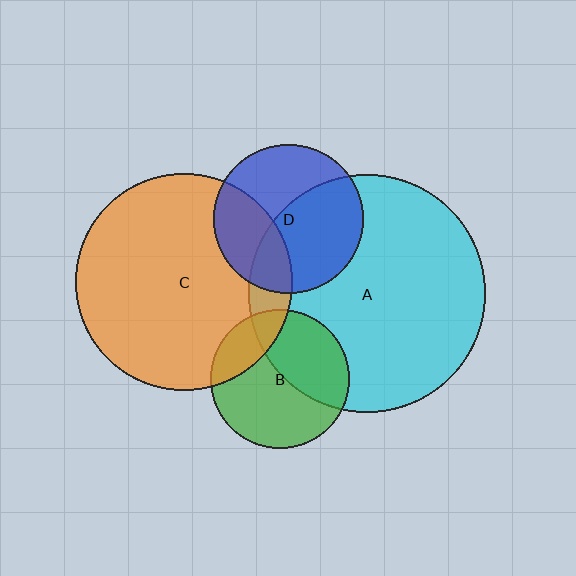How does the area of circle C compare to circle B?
Approximately 2.4 times.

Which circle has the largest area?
Circle A (cyan).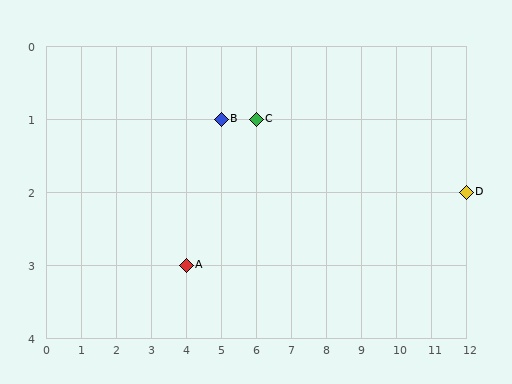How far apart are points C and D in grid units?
Points C and D are 6 columns and 1 row apart (about 6.1 grid units diagonally).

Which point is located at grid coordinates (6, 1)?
Point C is at (6, 1).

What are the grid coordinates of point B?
Point B is at grid coordinates (5, 1).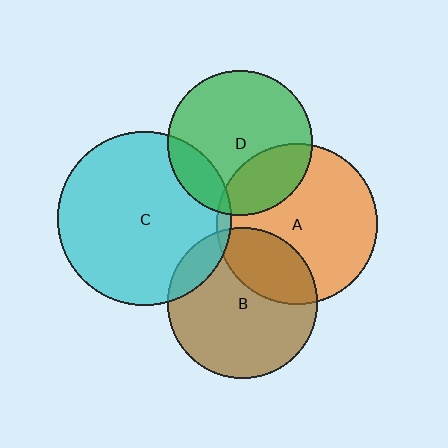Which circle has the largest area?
Circle C (cyan).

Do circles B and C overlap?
Yes.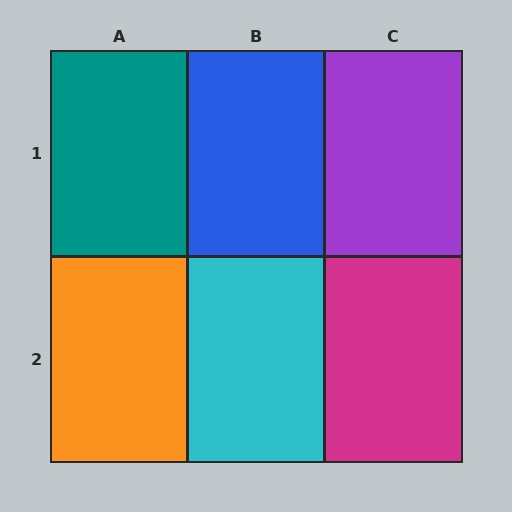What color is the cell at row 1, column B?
Blue.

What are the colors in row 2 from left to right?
Orange, cyan, magenta.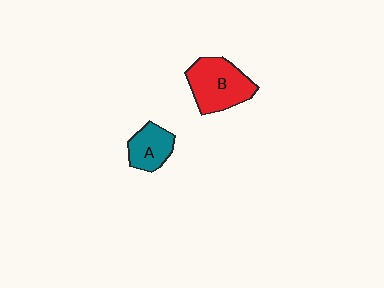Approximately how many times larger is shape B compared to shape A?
Approximately 1.7 times.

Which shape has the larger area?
Shape B (red).